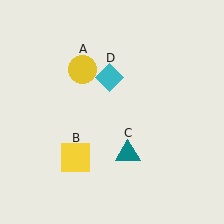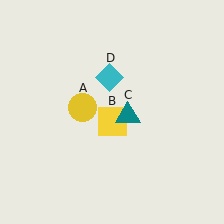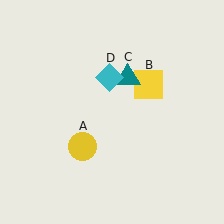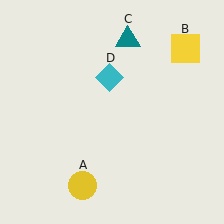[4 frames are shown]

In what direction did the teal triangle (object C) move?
The teal triangle (object C) moved up.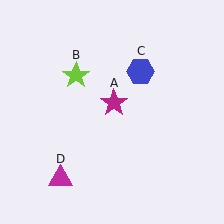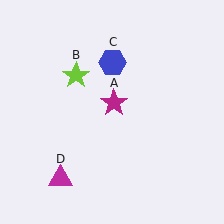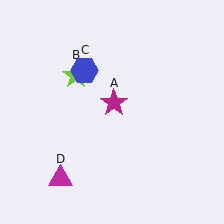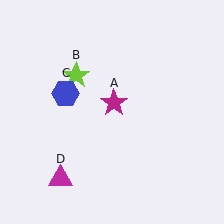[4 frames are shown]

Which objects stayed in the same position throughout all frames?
Magenta star (object A) and lime star (object B) and magenta triangle (object D) remained stationary.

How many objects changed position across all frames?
1 object changed position: blue hexagon (object C).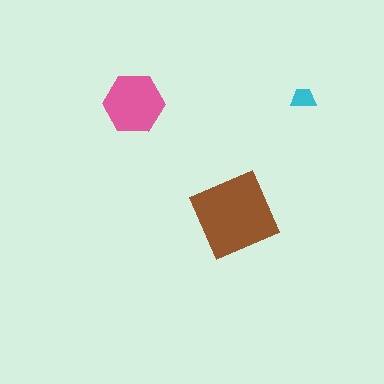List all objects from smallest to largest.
The cyan trapezoid, the pink hexagon, the brown diamond.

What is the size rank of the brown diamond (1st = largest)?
1st.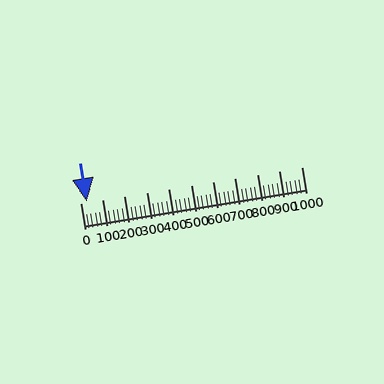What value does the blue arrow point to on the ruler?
The blue arrow points to approximately 29.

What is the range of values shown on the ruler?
The ruler shows values from 0 to 1000.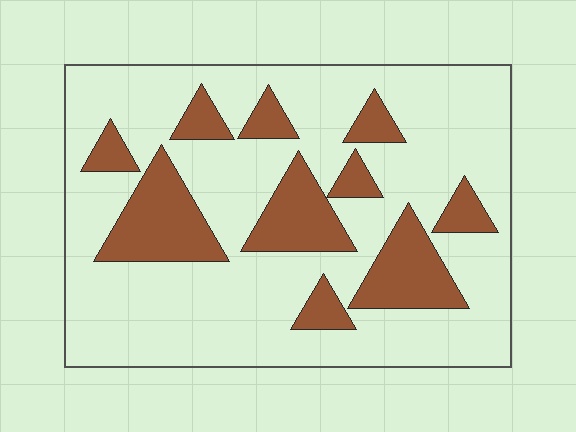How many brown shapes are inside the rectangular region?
10.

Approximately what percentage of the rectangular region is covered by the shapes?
Approximately 25%.